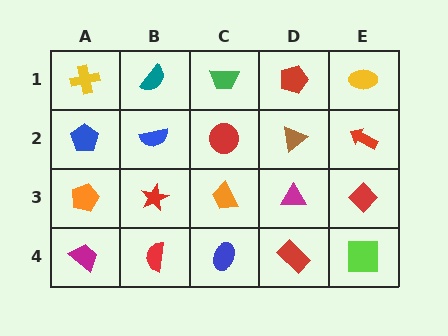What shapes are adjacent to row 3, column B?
A blue semicircle (row 2, column B), a red semicircle (row 4, column B), an orange pentagon (row 3, column A), an orange trapezoid (row 3, column C).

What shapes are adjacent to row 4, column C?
An orange trapezoid (row 3, column C), a red semicircle (row 4, column B), a red rectangle (row 4, column D).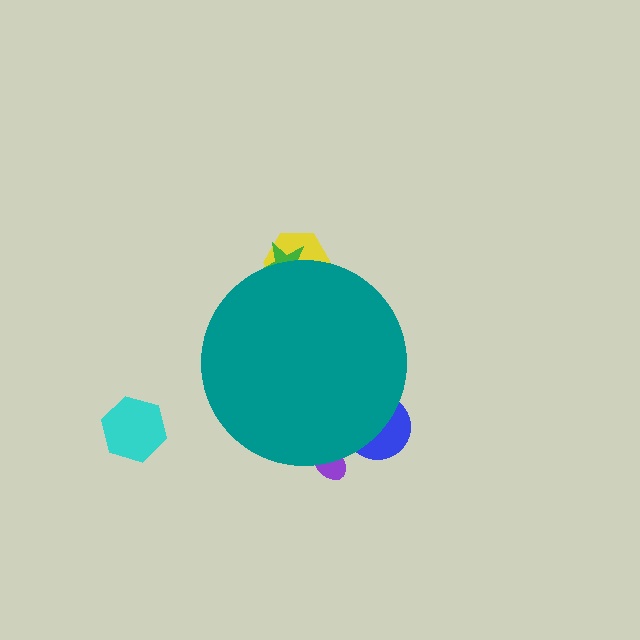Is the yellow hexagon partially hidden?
Yes, the yellow hexagon is partially hidden behind the teal circle.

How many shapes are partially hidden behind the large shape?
4 shapes are partially hidden.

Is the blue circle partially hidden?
Yes, the blue circle is partially hidden behind the teal circle.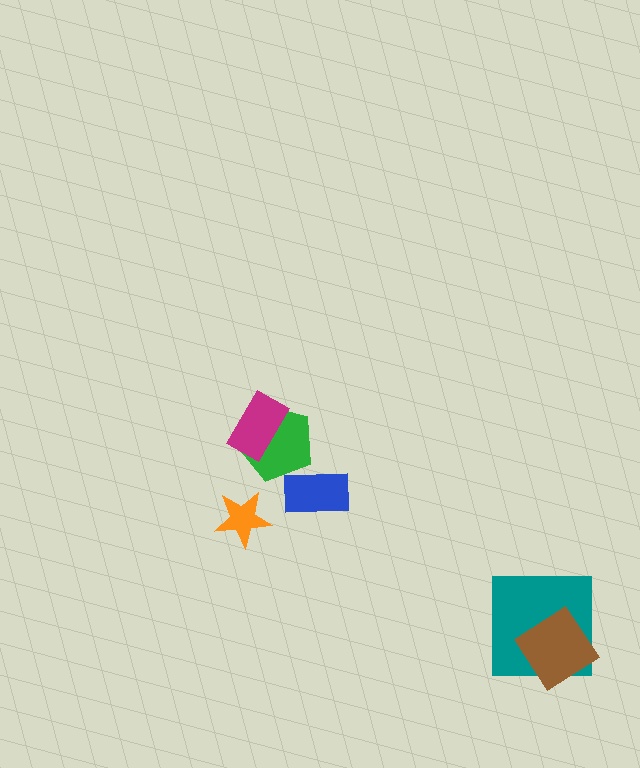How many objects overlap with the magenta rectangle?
1 object overlaps with the magenta rectangle.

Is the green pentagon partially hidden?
Yes, it is partially covered by another shape.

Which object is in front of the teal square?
The brown diamond is in front of the teal square.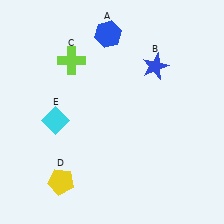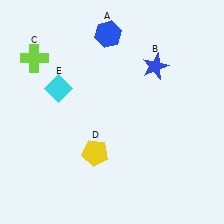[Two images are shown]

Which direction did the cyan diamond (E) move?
The cyan diamond (E) moved up.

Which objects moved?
The objects that moved are: the lime cross (C), the yellow pentagon (D), the cyan diamond (E).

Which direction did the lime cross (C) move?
The lime cross (C) moved left.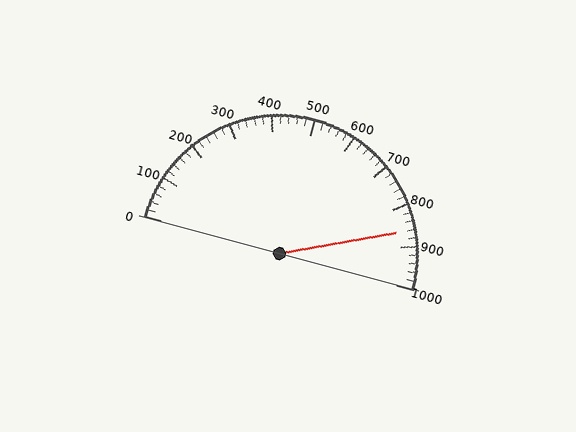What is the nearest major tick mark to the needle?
The nearest major tick mark is 900.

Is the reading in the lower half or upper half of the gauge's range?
The reading is in the upper half of the range (0 to 1000).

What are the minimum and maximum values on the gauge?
The gauge ranges from 0 to 1000.